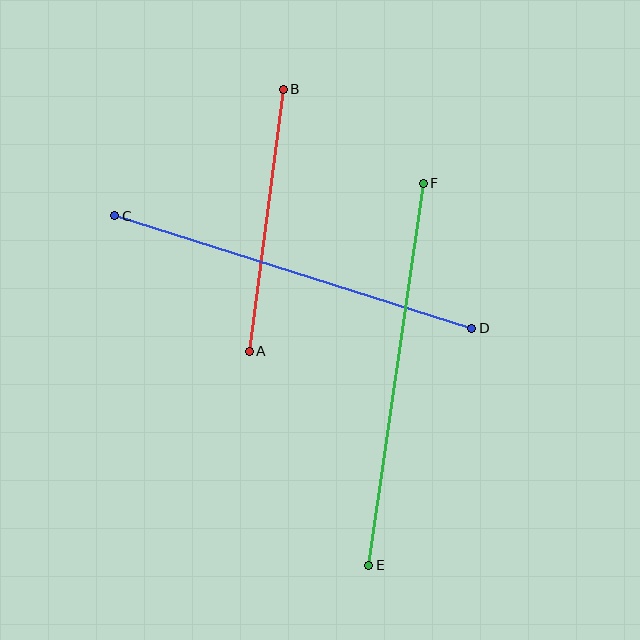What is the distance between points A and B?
The distance is approximately 265 pixels.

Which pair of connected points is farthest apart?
Points E and F are farthest apart.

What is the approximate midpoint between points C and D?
The midpoint is at approximately (293, 272) pixels.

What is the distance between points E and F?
The distance is approximately 386 pixels.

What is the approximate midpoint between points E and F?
The midpoint is at approximately (396, 374) pixels.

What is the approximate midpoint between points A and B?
The midpoint is at approximately (266, 220) pixels.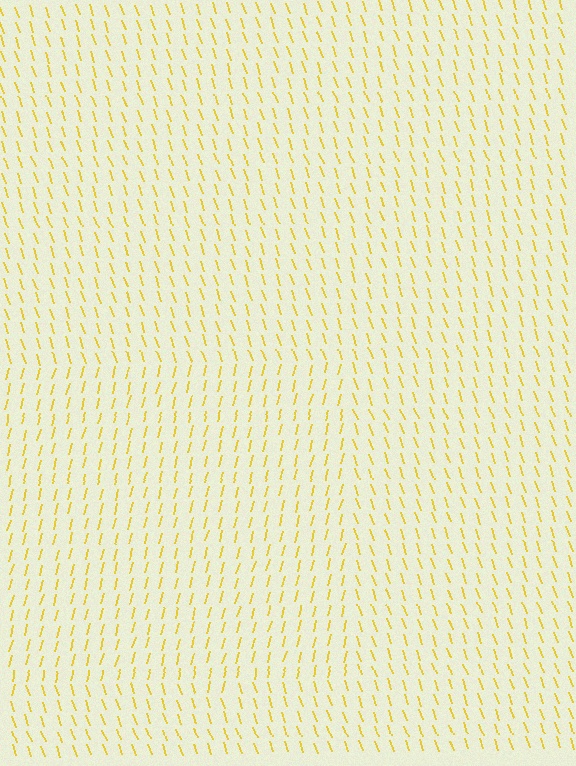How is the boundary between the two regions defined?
The boundary is defined purely by a change in line orientation (approximately 34 degrees difference). All lines are the same color and thickness.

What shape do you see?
I see a rectangle.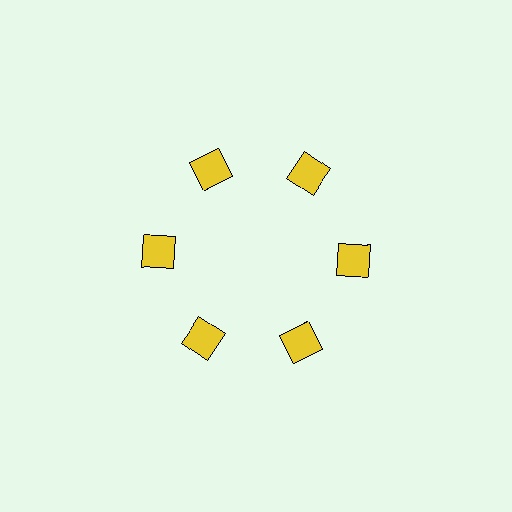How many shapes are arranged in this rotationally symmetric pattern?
There are 6 shapes, arranged in 6 groups of 1.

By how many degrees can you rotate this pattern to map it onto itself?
The pattern maps onto itself every 60 degrees of rotation.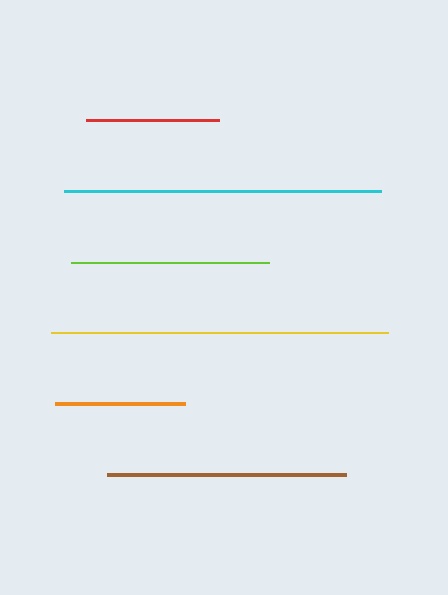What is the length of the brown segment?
The brown segment is approximately 239 pixels long.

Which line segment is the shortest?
The orange line is the shortest at approximately 130 pixels.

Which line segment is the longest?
The yellow line is the longest at approximately 337 pixels.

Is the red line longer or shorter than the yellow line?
The yellow line is longer than the red line.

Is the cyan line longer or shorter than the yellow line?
The yellow line is longer than the cyan line.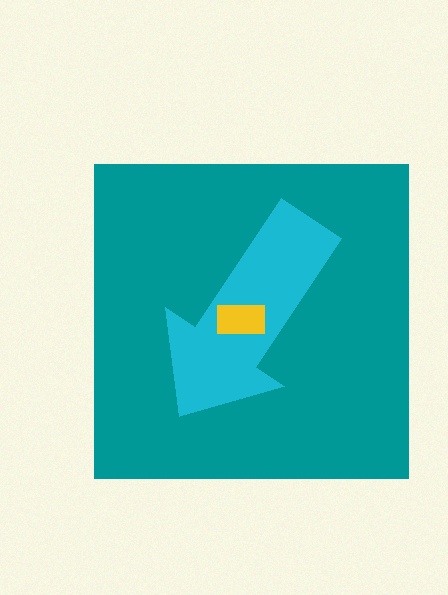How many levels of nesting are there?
3.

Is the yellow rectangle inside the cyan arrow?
Yes.